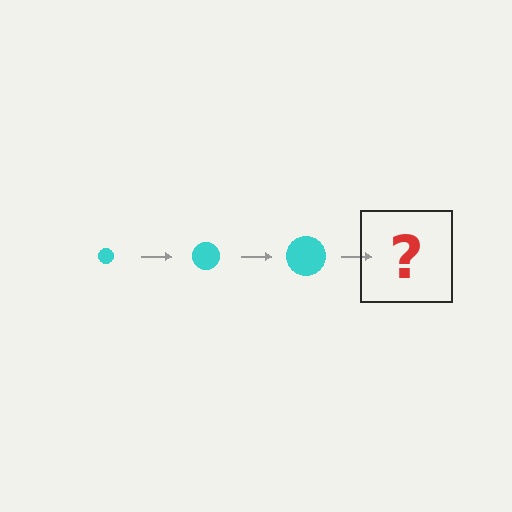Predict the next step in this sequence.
The next step is a cyan circle, larger than the previous one.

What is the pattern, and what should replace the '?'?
The pattern is that the circle gets progressively larger each step. The '?' should be a cyan circle, larger than the previous one.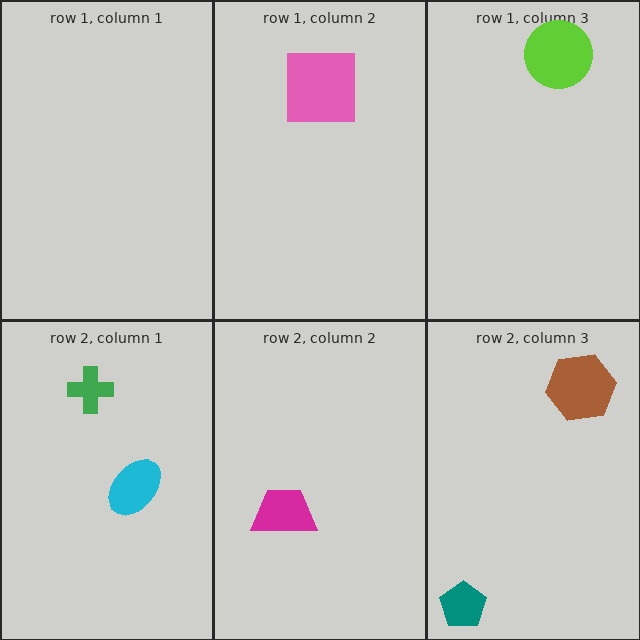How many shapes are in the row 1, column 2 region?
1.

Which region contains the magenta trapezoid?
The row 2, column 2 region.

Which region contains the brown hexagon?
The row 2, column 3 region.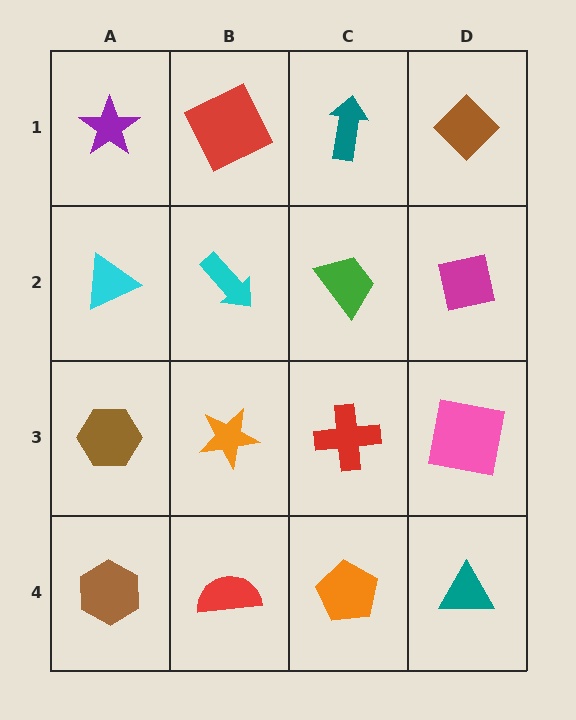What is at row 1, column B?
A red square.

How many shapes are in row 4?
4 shapes.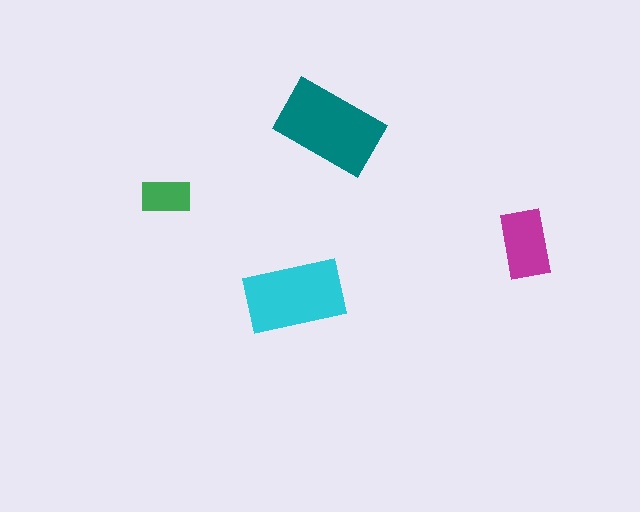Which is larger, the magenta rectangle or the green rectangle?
The magenta one.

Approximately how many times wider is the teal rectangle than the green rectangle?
About 2 times wider.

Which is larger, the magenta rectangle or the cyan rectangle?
The cyan one.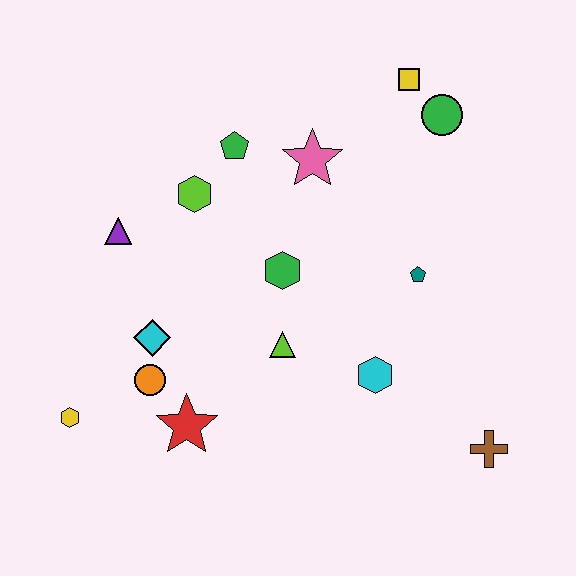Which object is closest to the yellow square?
The green circle is closest to the yellow square.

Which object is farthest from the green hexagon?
The brown cross is farthest from the green hexagon.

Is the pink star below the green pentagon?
Yes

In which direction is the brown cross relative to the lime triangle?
The brown cross is to the right of the lime triangle.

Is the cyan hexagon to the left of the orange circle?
No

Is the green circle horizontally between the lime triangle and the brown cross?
Yes